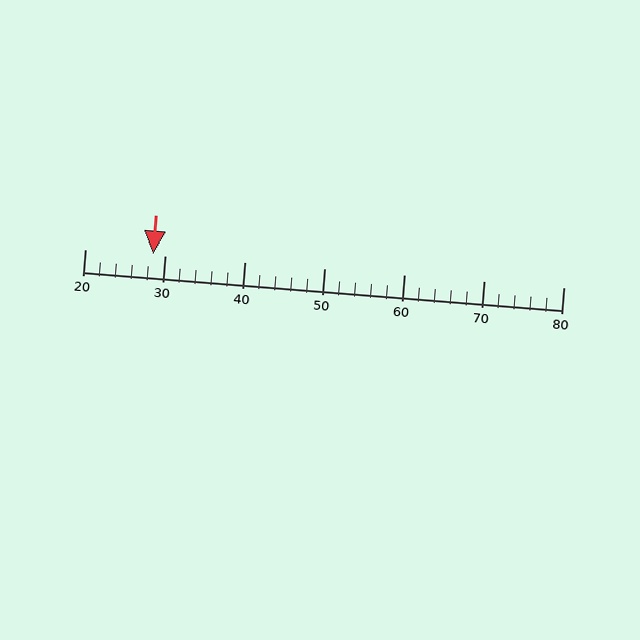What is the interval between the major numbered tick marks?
The major tick marks are spaced 10 units apart.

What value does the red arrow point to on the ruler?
The red arrow points to approximately 28.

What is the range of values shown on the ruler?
The ruler shows values from 20 to 80.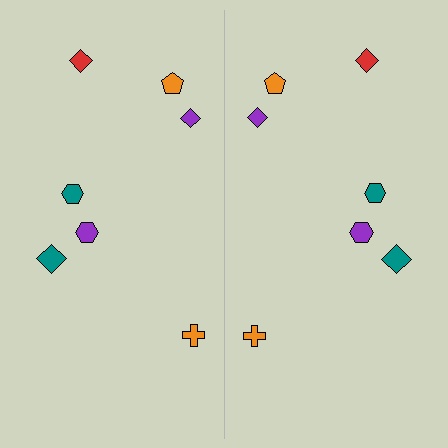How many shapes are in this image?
There are 14 shapes in this image.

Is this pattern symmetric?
Yes, this pattern has bilateral (reflection) symmetry.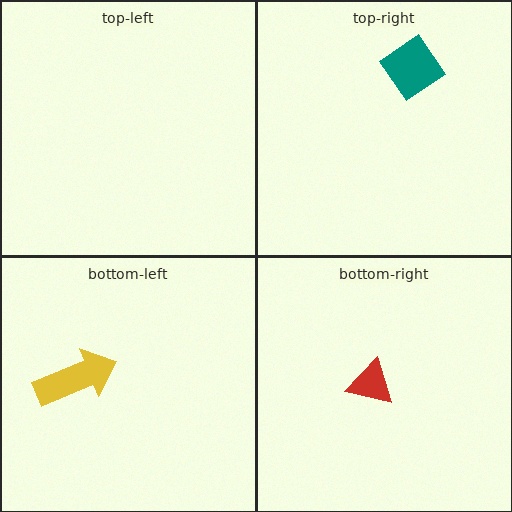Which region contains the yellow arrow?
The bottom-left region.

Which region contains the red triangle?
The bottom-right region.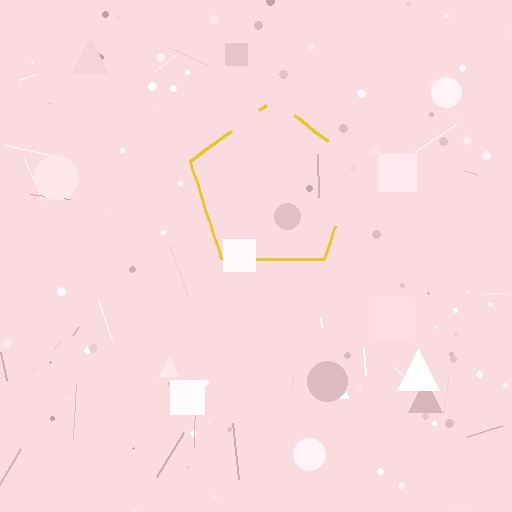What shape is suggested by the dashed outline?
The dashed outline suggests a pentagon.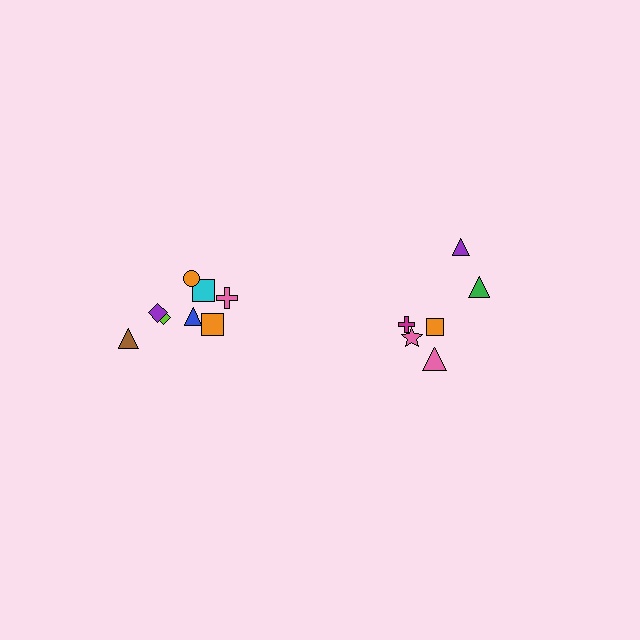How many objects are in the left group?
There are 8 objects.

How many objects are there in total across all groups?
There are 14 objects.